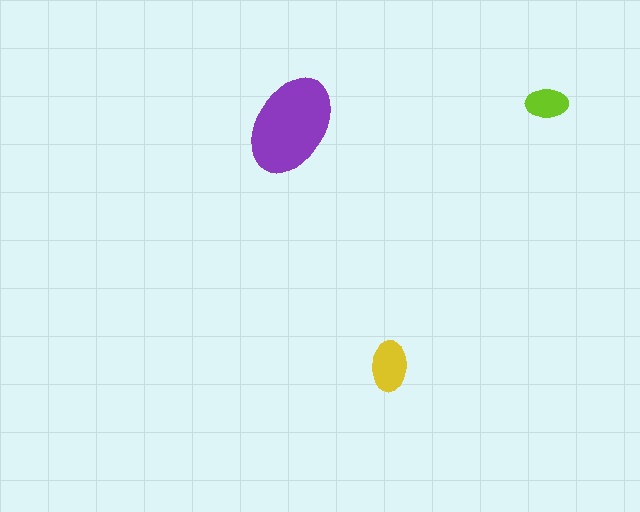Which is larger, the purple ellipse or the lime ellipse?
The purple one.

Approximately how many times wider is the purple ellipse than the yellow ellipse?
About 2 times wider.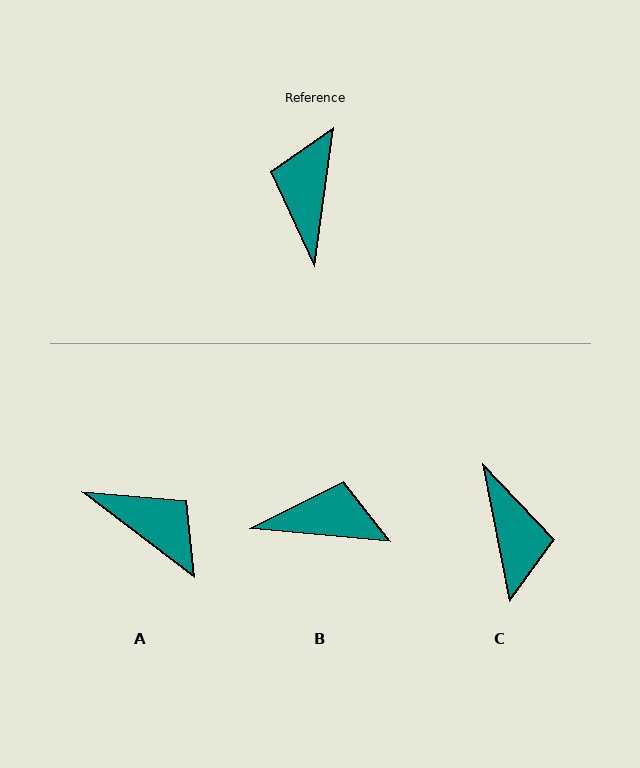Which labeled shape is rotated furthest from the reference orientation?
C, about 161 degrees away.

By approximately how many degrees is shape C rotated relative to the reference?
Approximately 161 degrees clockwise.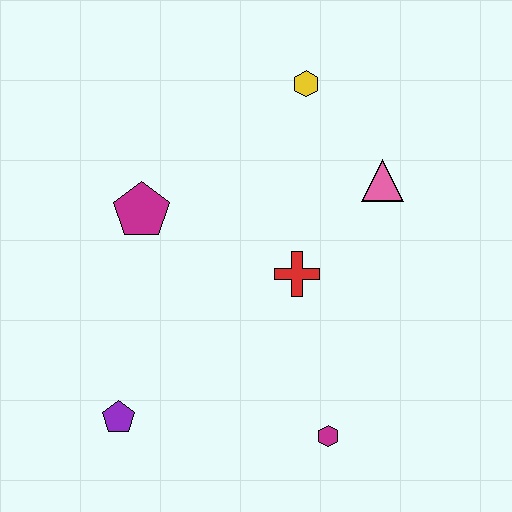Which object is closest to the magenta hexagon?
The red cross is closest to the magenta hexagon.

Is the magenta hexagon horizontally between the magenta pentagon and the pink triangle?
Yes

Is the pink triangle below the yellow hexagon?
Yes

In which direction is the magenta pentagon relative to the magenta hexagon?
The magenta pentagon is above the magenta hexagon.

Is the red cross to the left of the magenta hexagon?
Yes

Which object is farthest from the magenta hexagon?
The yellow hexagon is farthest from the magenta hexagon.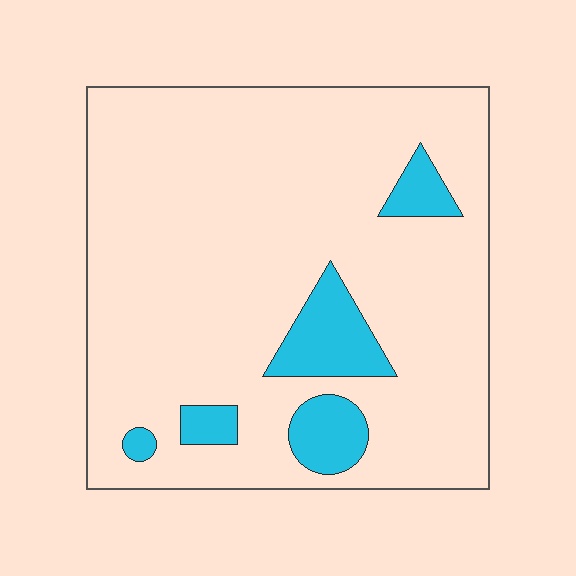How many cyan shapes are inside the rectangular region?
5.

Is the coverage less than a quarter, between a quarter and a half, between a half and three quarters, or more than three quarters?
Less than a quarter.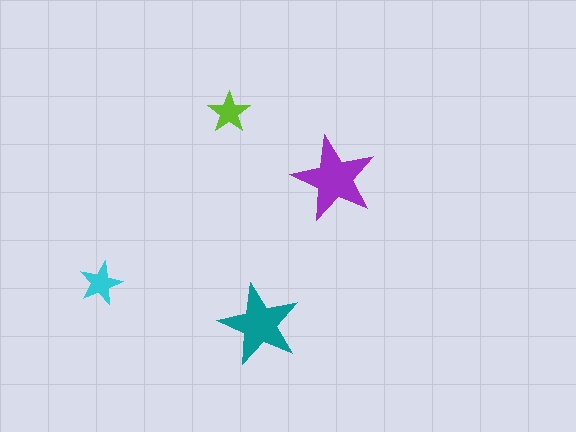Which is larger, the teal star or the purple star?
The purple one.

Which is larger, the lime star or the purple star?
The purple one.